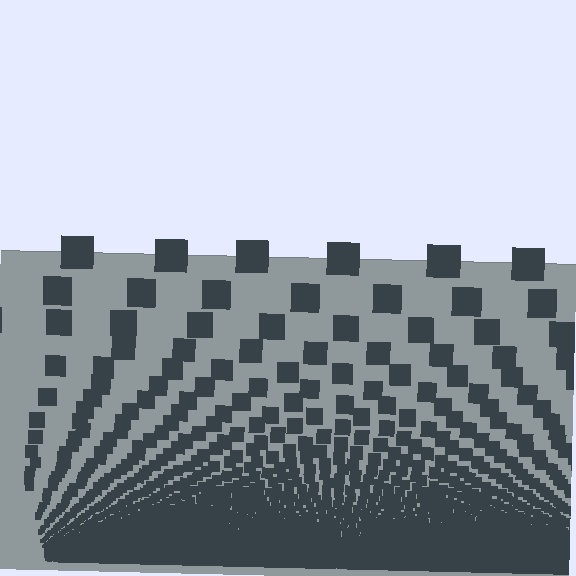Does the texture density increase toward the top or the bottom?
Density increases toward the bottom.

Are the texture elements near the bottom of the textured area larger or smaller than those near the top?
Smaller. The gradient is inverted — elements near the bottom are smaller and denser.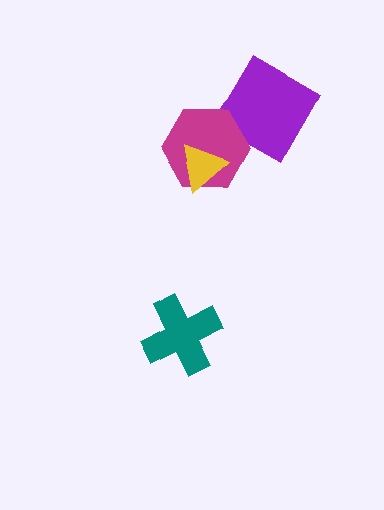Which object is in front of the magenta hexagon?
The yellow triangle is in front of the magenta hexagon.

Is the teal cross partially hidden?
No, no other shape covers it.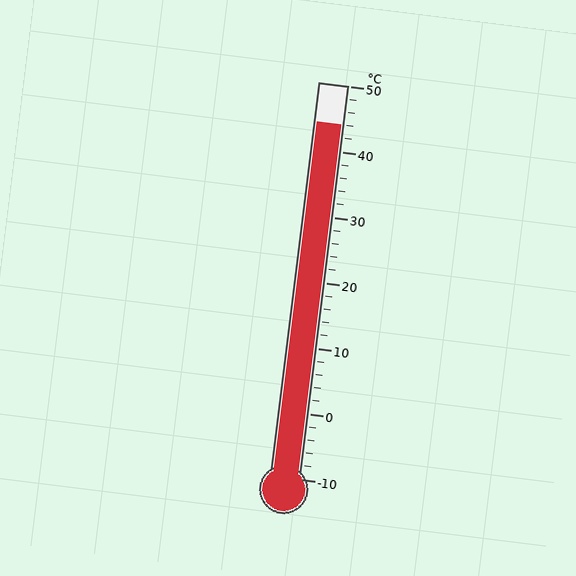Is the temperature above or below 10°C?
The temperature is above 10°C.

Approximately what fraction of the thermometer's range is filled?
The thermometer is filled to approximately 90% of its range.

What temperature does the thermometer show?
The thermometer shows approximately 44°C.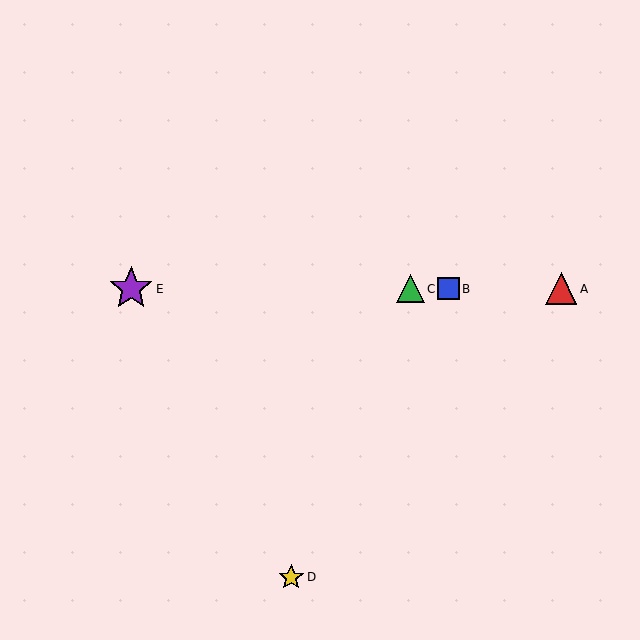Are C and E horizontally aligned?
Yes, both are at y≈289.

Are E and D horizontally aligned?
No, E is at y≈289 and D is at y≈577.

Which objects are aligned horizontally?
Objects A, B, C, E are aligned horizontally.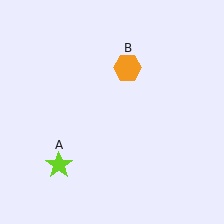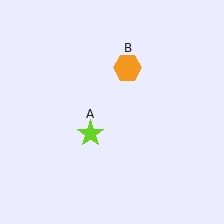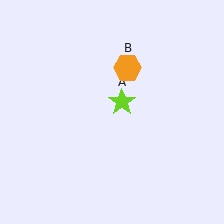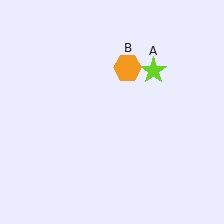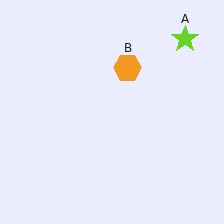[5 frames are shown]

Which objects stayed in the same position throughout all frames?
Orange hexagon (object B) remained stationary.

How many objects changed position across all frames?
1 object changed position: lime star (object A).